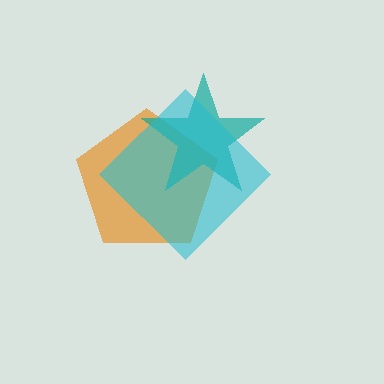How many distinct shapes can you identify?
There are 3 distinct shapes: an orange pentagon, a teal star, a cyan diamond.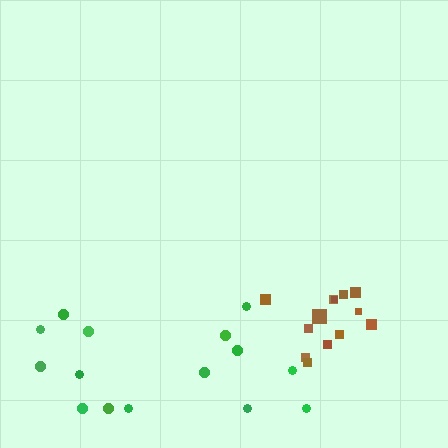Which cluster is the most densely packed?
Brown.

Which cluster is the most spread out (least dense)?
Green.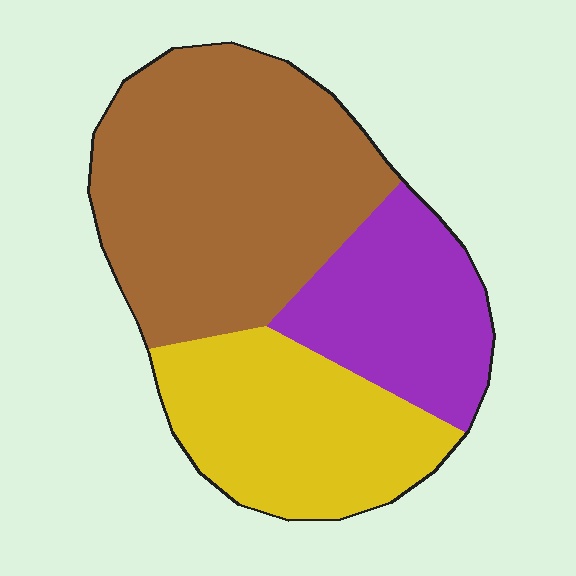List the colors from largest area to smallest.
From largest to smallest: brown, yellow, purple.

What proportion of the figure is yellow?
Yellow takes up about one quarter (1/4) of the figure.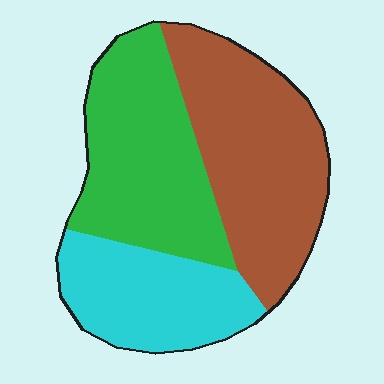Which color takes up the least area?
Cyan, at roughly 25%.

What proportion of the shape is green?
Green covers around 35% of the shape.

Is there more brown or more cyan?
Brown.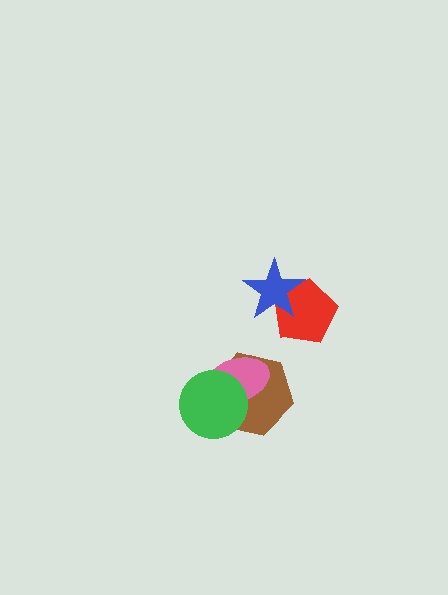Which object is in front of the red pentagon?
The blue star is in front of the red pentagon.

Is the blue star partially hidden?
No, no other shape covers it.